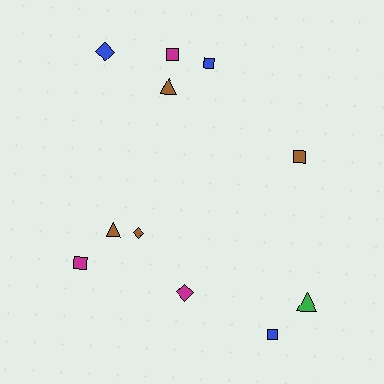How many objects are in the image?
There are 11 objects.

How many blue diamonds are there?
There is 1 blue diamond.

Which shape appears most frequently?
Square, with 5 objects.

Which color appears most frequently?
Brown, with 4 objects.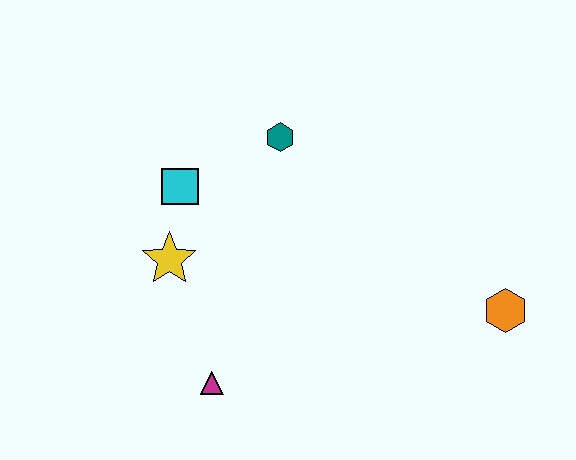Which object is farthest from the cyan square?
The orange hexagon is farthest from the cyan square.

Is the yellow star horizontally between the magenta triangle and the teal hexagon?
No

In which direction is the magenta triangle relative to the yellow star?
The magenta triangle is below the yellow star.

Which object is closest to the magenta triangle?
The yellow star is closest to the magenta triangle.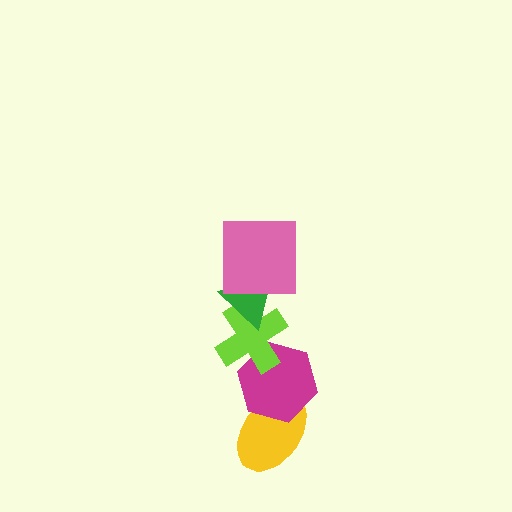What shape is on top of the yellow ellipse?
The magenta hexagon is on top of the yellow ellipse.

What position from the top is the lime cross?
The lime cross is 3rd from the top.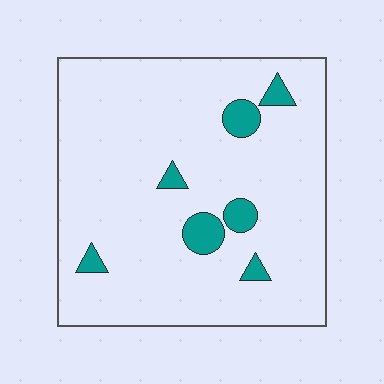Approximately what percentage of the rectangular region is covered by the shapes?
Approximately 10%.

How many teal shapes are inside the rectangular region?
7.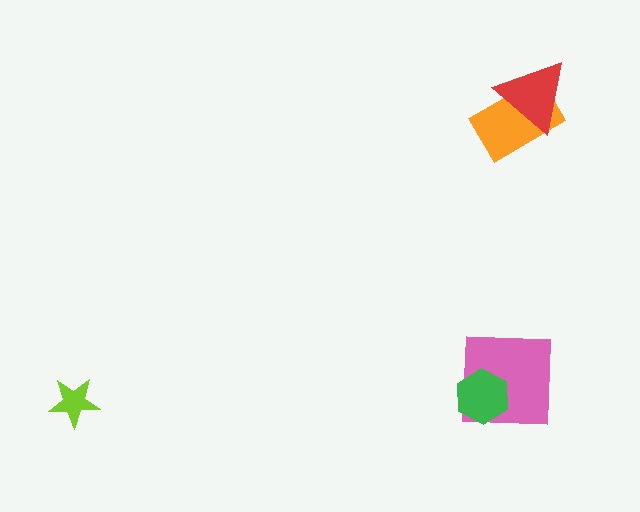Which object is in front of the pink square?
The green hexagon is in front of the pink square.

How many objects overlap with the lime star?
0 objects overlap with the lime star.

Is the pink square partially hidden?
Yes, it is partially covered by another shape.